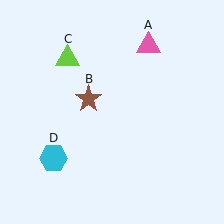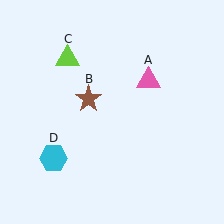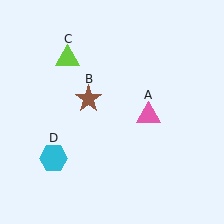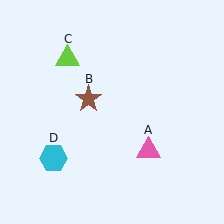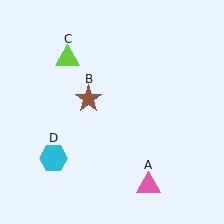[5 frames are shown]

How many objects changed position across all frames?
1 object changed position: pink triangle (object A).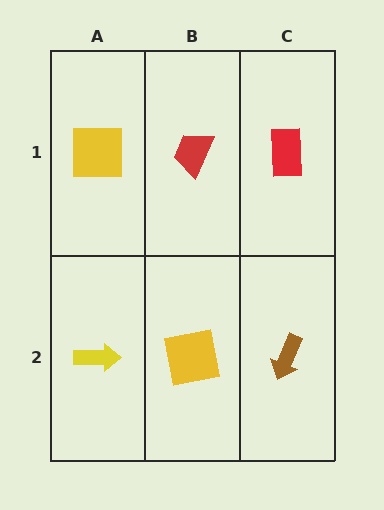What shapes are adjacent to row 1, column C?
A brown arrow (row 2, column C), a red trapezoid (row 1, column B).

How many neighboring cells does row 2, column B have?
3.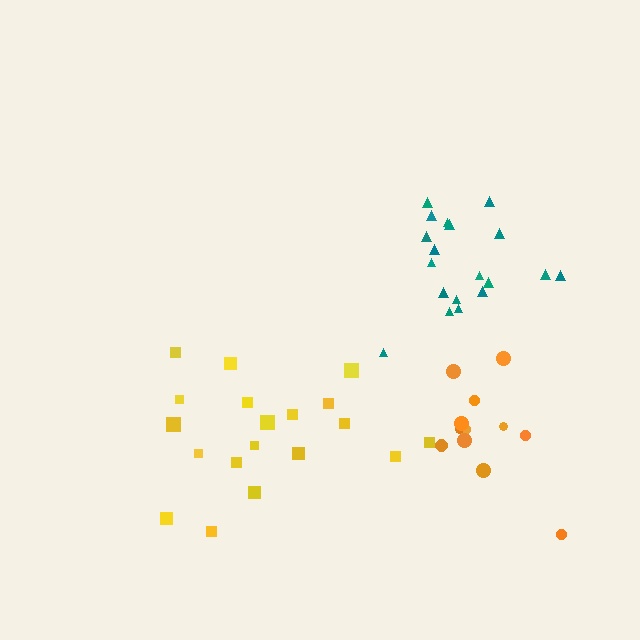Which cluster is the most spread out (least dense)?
Yellow.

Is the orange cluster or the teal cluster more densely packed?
Teal.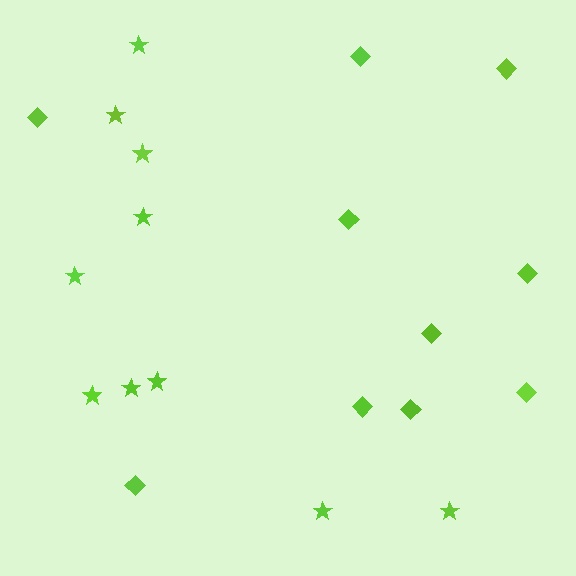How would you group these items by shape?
There are 2 groups: one group of stars (10) and one group of diamonds (10).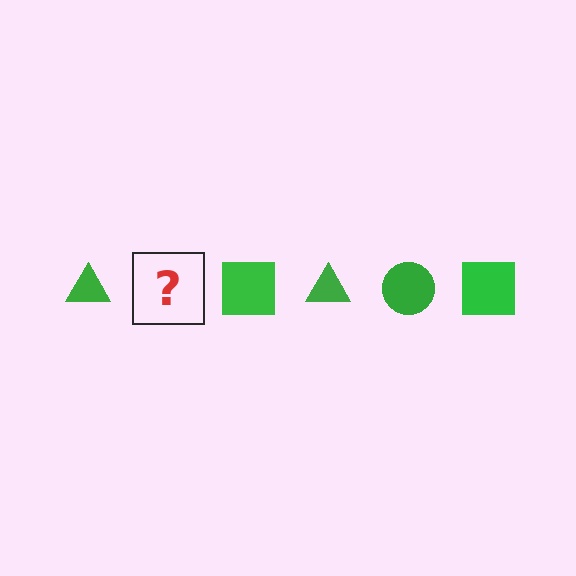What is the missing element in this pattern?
The missing element is a green circle.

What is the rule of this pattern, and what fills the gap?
The rule is that the pattern cycles through triangle, circle, square shapes in green. The gap should be filled with a green circle.